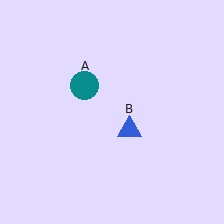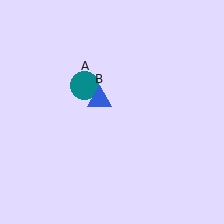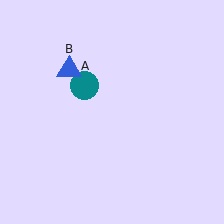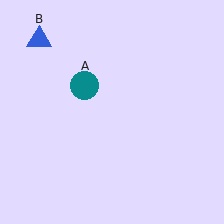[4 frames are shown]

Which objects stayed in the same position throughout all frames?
Teal circle (object A) remained stationary.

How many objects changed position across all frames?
1 object changed position: blue triangle (object B).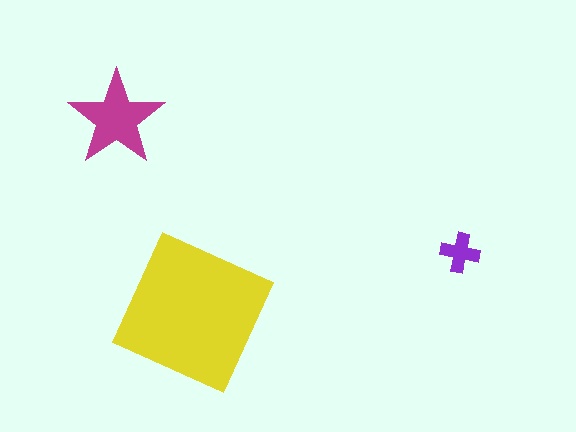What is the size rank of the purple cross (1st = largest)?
3rd.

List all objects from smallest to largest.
The purple cross, the magenta star, the yellow square.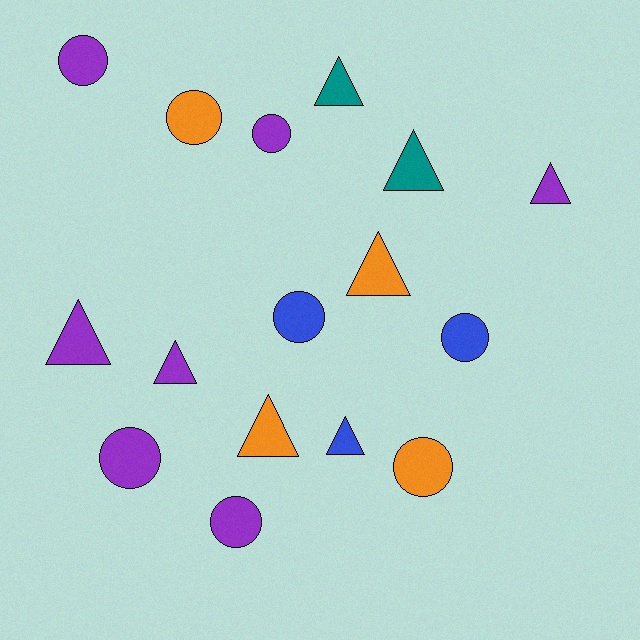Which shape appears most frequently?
Circle, with 8 objects.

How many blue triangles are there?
There is 1 blue triangle.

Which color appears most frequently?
Purple, with 7 objects.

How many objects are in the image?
There are 16 objects.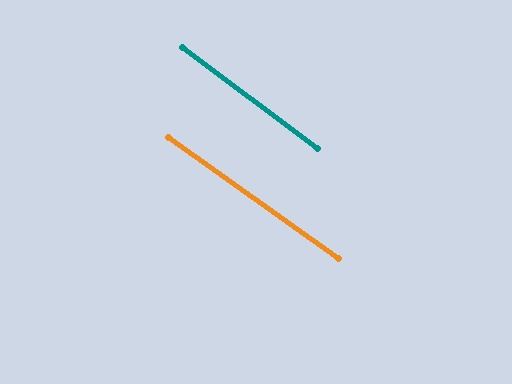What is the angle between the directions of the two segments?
Approximately 1 degree.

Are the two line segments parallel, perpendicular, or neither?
Parallel — their directions differ by only 1.2°.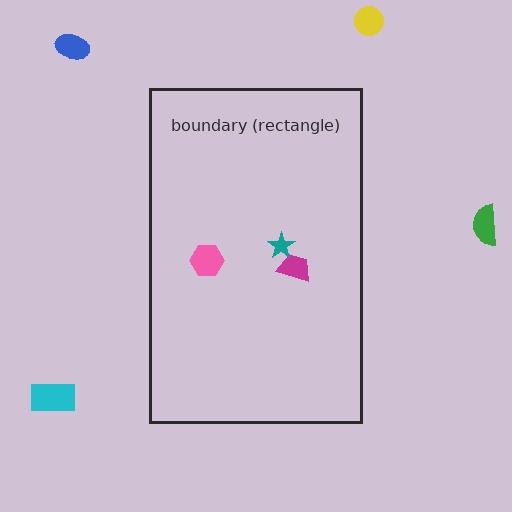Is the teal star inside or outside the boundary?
Inside.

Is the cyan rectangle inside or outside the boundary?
Outside.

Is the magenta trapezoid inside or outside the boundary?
Inside.